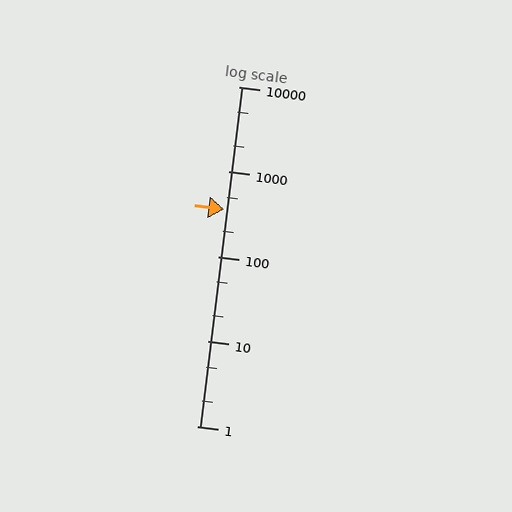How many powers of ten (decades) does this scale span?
The scale spans 4 decades, from 1 to 10000.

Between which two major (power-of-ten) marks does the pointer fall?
The pointer is between 100 and 1000.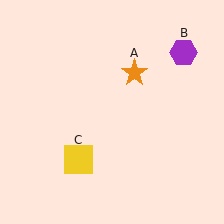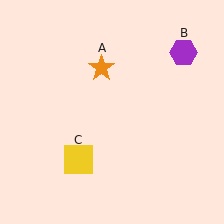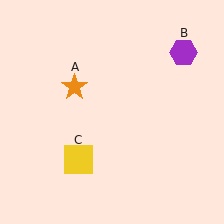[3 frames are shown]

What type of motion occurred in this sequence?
The orange star (object A) rotated counterclockwise around the center of the scene.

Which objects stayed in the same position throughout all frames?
Purple hexagon (object B) and yellow square (object C) remained stationary.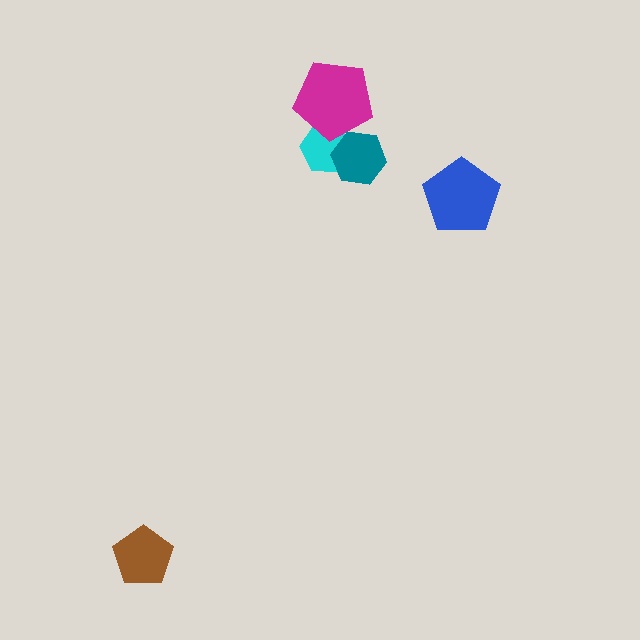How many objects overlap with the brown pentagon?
0 objects overlap with the brown pentagon.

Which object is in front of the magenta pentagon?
The teal hexagon is in front of the magenta pentagon.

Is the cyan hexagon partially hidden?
Yes, it is partially covered by another shape.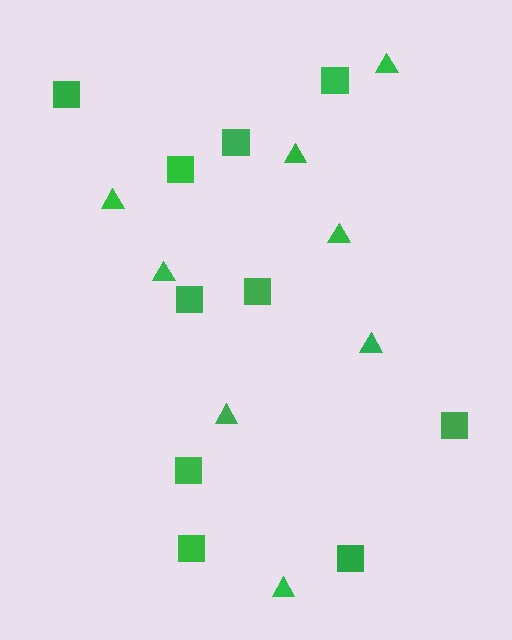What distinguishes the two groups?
There are 2 groups: one group of triangles (8) and one group of squares (10).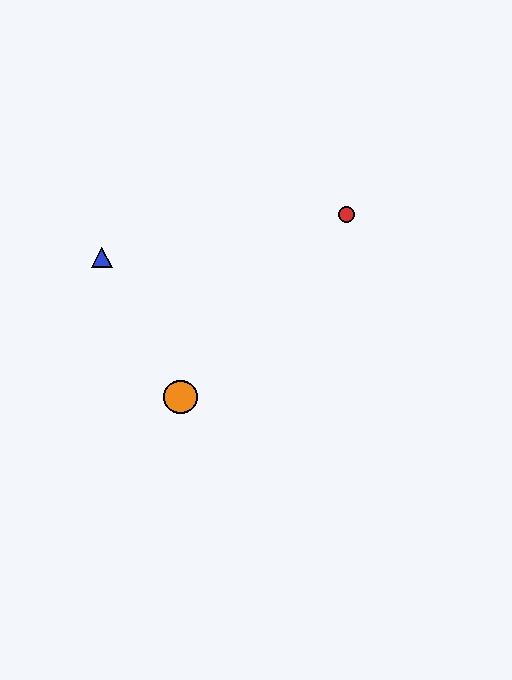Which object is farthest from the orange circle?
The red circle is farthest from the orange circle.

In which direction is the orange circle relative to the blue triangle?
The orange circle is below the blue triangle.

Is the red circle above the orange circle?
Yes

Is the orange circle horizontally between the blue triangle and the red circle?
Yes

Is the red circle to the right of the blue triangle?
Yes